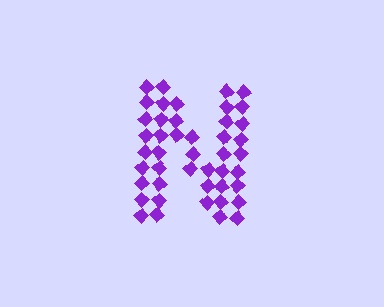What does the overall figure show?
The overall figure shows the letter N.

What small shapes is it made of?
It is made of small diamonds.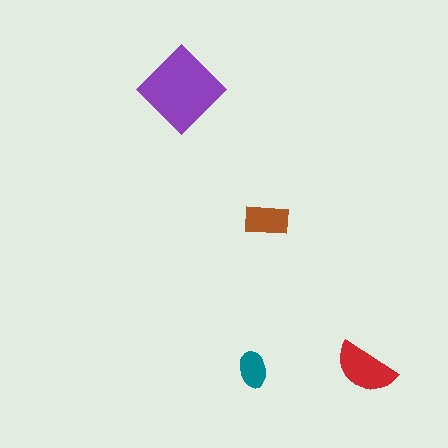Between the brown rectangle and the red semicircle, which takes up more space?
The red semicircle.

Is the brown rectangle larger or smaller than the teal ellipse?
Larger.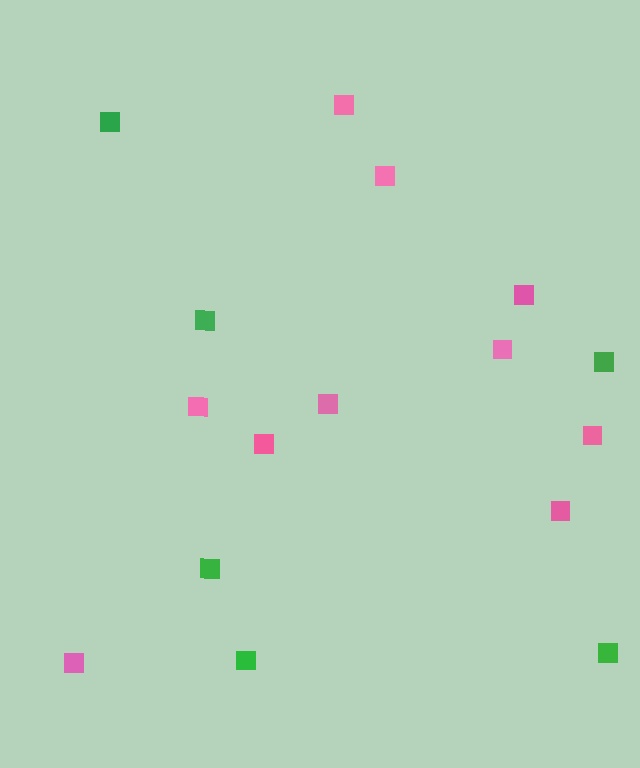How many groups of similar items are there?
There are 2 groups: one group of green squares (6) and one group of pink squares (10).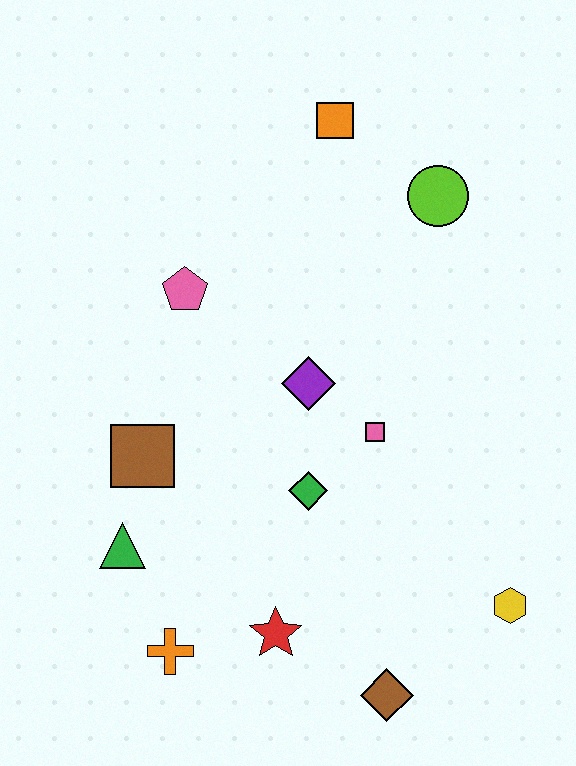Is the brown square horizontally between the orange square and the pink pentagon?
No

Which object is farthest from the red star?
The orange square is farthest from the red star.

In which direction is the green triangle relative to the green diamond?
The green triangle is to the left of the green diamond.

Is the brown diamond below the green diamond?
Yes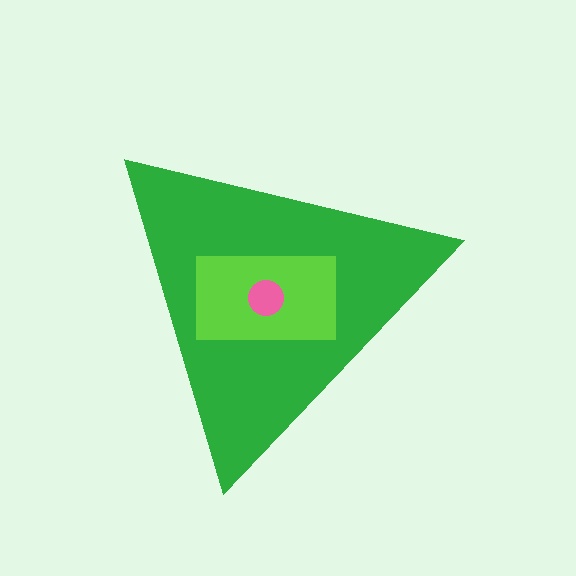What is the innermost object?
The pink circle.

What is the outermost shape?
The green triangle.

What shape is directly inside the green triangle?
The lime rectangle.